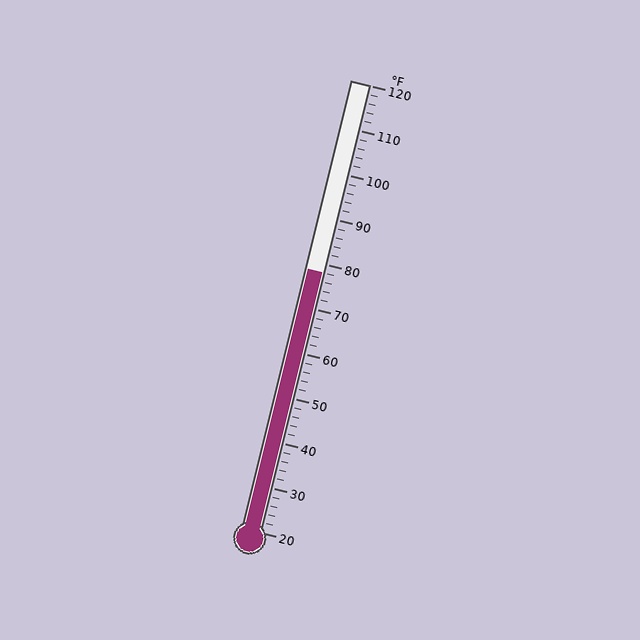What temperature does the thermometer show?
The thermometer shows approximately 78°F.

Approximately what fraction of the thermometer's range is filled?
The thermometer is filled to approximately 60% of its range.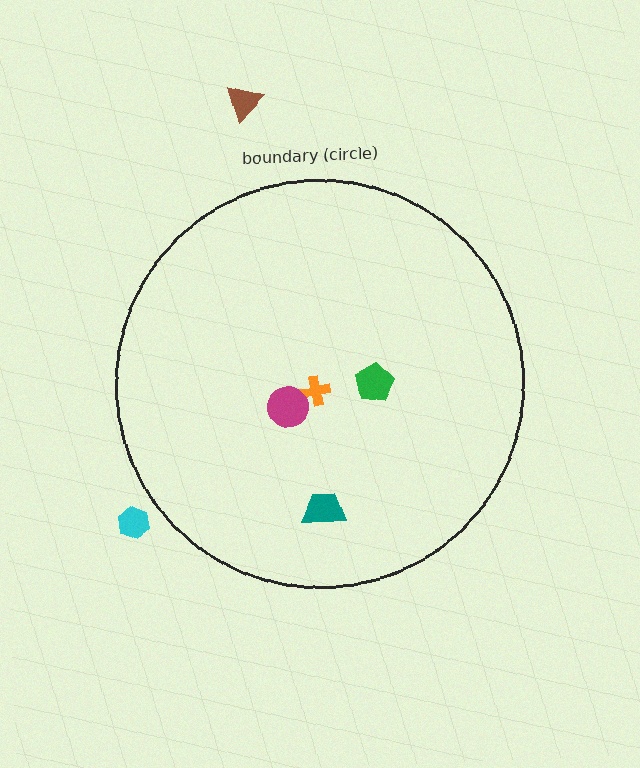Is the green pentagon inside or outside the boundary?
Inside.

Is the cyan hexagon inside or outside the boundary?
Outside.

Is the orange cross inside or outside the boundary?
Inside.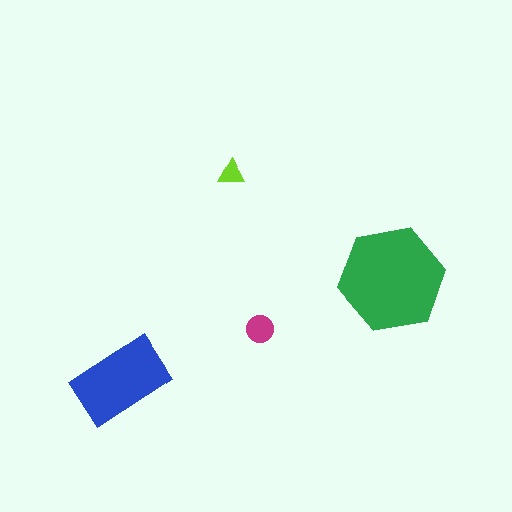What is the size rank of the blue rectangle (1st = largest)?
2nd.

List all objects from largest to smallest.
The green hexagon, the blue rectangle, the magenta circle, the lime triangle.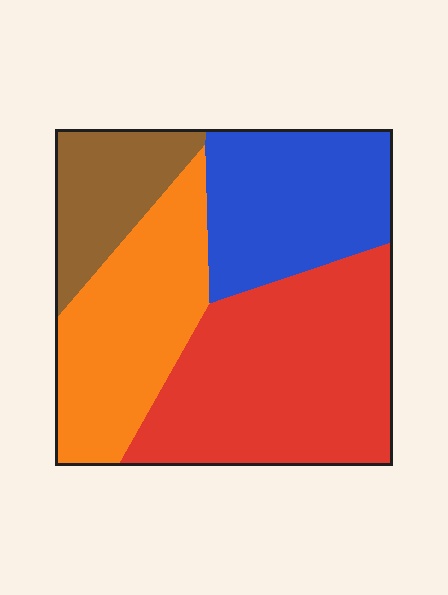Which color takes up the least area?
Brown, at roughly 15%.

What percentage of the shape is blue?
Blue takes up about one quarter (1/4) of the shape.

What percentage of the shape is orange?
Orange takes up about one quarter (1/4) of the shape.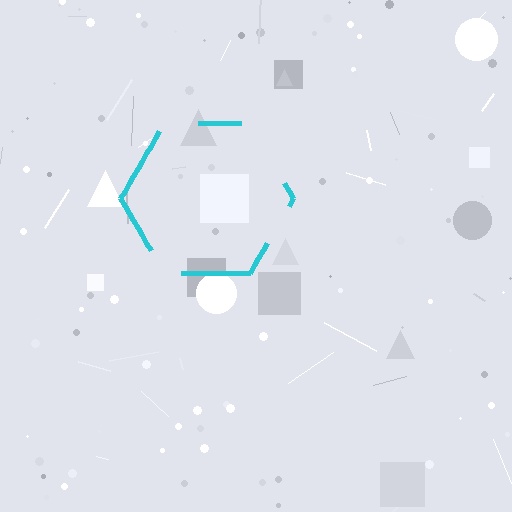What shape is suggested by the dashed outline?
The dashed outline suggests a hexagon.